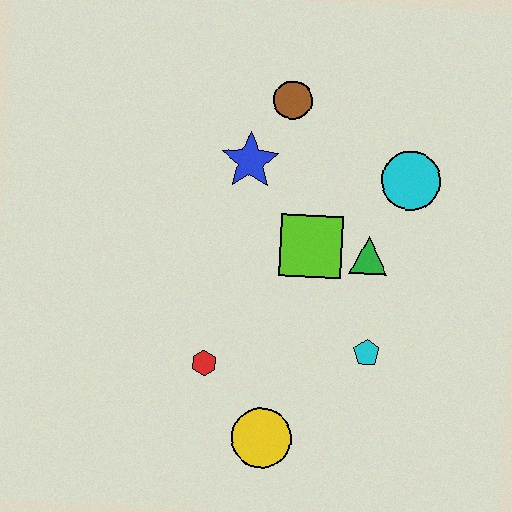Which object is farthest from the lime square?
The yellow circle is farthest from the lime square.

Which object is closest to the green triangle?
The lime square is closest to the green triangle.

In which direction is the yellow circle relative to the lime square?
The yellow circle is below the lime square.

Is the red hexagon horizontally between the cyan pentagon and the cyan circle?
No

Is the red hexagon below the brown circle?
Yes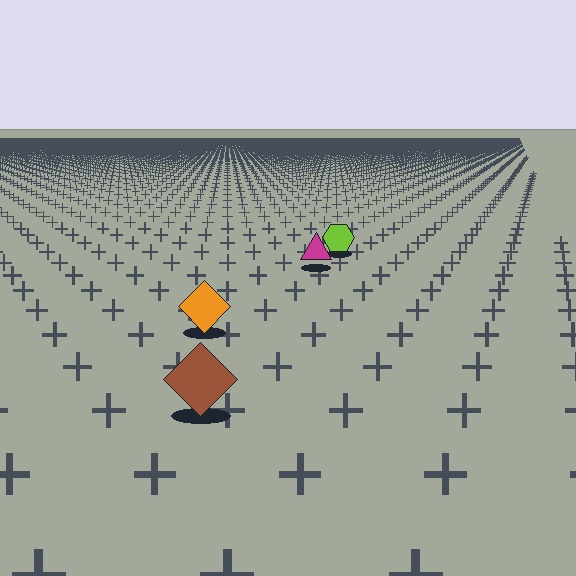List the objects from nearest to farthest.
From nearest to farthest: the brown diamond, the orange diamond, the magenta triangle, the lime hexagon.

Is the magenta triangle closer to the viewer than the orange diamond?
No. The orange diamond is closer — you can tell from the texture gradient: the ground texture is coarser near it.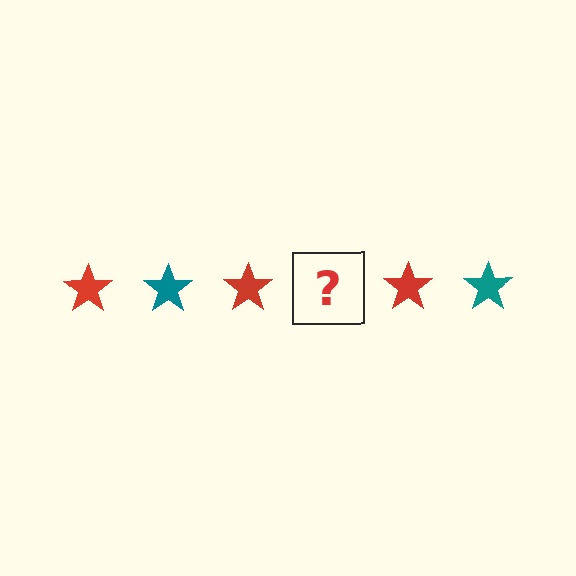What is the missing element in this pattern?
The missing element is a teal star.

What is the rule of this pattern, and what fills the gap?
The rule is that the pattern cycles through red, teal stars. The gap should be filled with a teal star.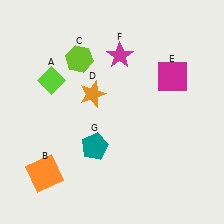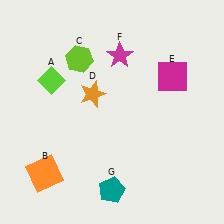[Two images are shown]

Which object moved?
The teal pentagon (G) moved down.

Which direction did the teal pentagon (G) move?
The teal pentagon (G) moved down.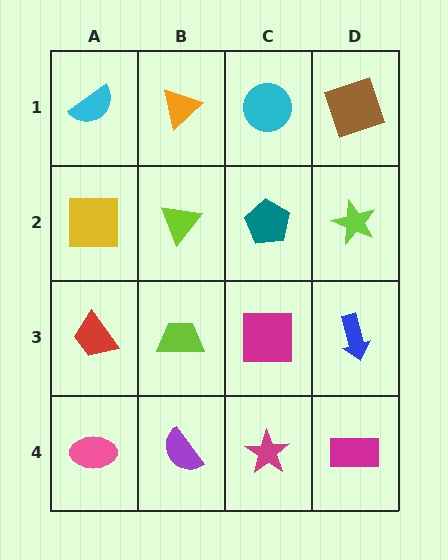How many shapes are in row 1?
4 shapes.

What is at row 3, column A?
A red trapezoid.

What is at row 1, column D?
A brown square.